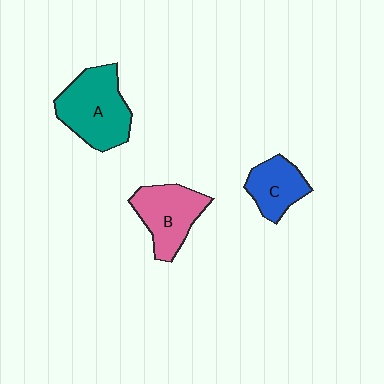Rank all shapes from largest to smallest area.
From largest to smallest: A (teal), B (pink), C (blue).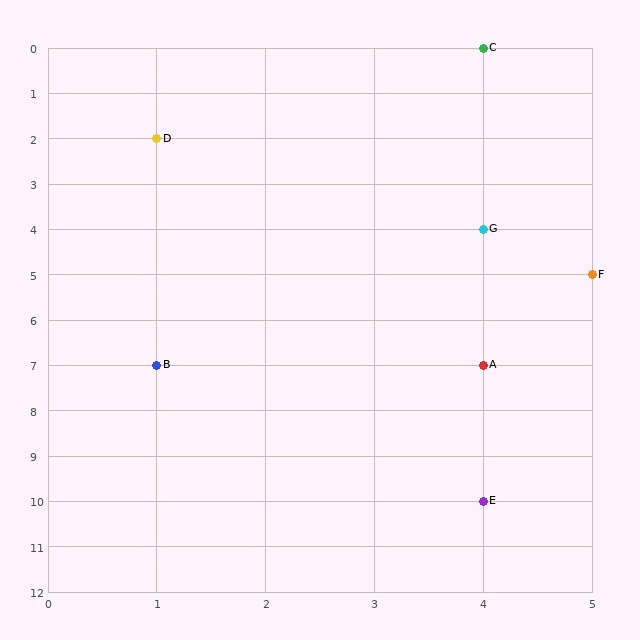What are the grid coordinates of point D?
Point D is at grid coordinates (1, 2).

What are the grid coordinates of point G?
Point G is at grid coordinates (4, 4).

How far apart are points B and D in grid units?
Points B and D are 5 rows apart.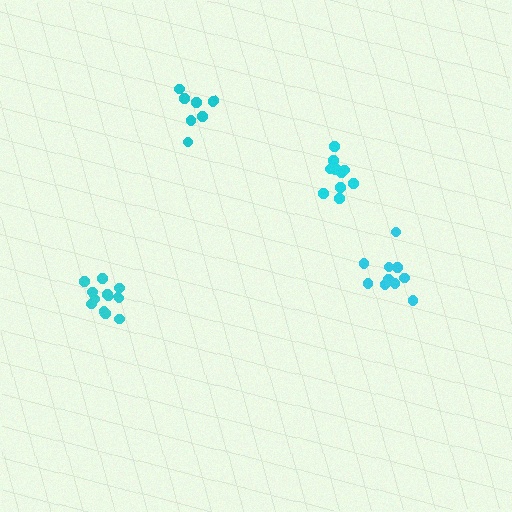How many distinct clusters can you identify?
There are 4 distinct clusters.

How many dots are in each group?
Group 1: 12 dots, Group 2: 7 dots, Group 3: 11 dots, Group 4: 11 dots (41 total).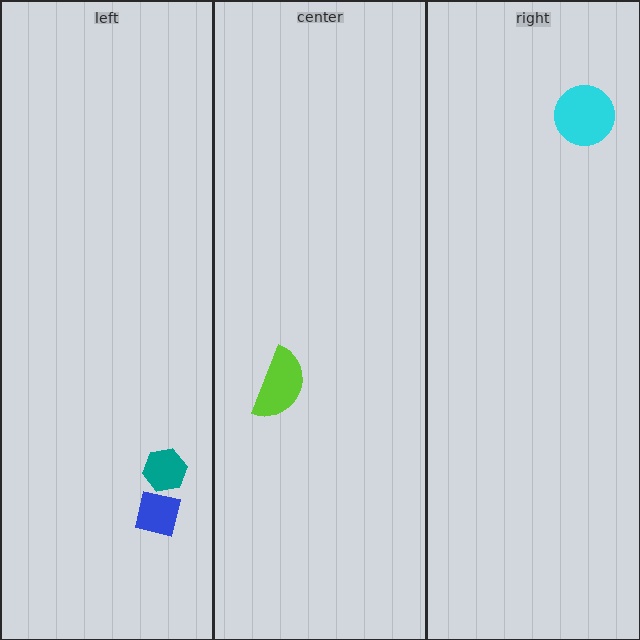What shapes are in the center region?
The lime semicircle.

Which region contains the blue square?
The left region.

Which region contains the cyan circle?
The right region.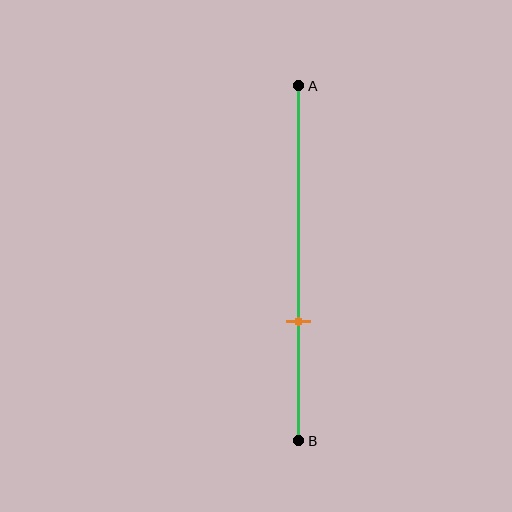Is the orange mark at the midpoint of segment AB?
No, the mark is at about 65% from A, not at the 50% midpoint.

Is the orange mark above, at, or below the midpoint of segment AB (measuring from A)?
The orange mark is below the midpoint of segment AB.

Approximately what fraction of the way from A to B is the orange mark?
The orange mark is approximately 65% of the way from A to B.